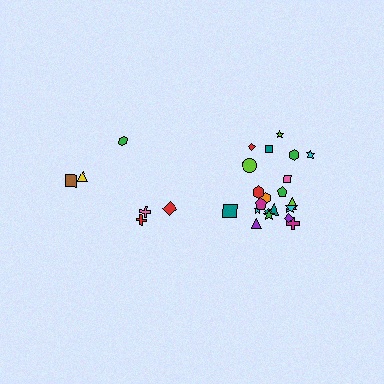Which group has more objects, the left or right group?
The right group.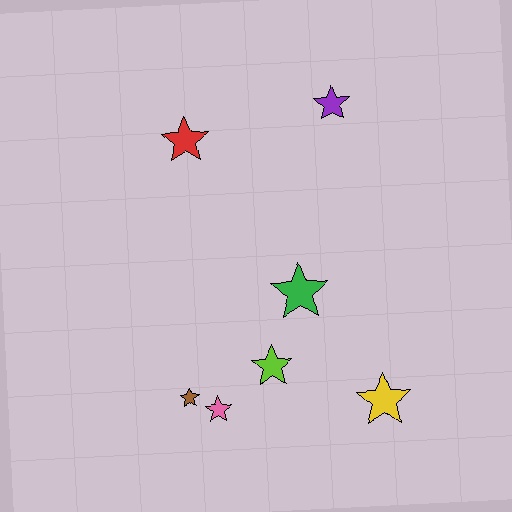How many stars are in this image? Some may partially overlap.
There are 7 stars.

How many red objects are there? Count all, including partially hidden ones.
There is 1 red object.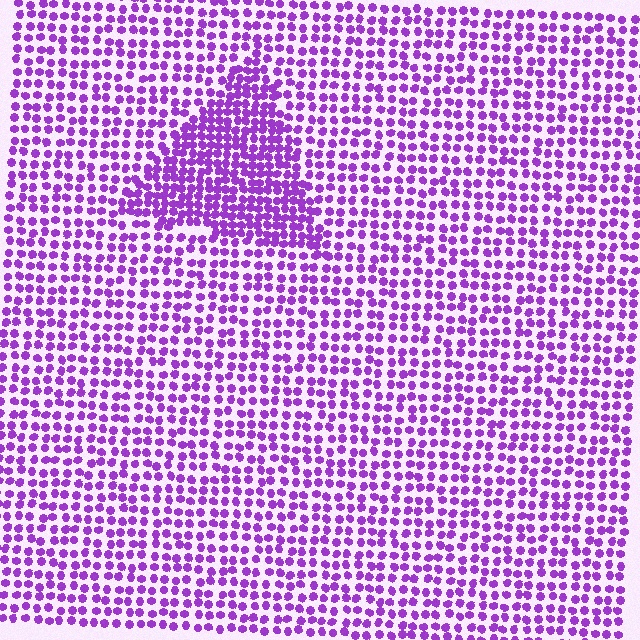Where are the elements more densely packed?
The elements are more densely packed inside the triangle boundary.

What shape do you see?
I see a triangle.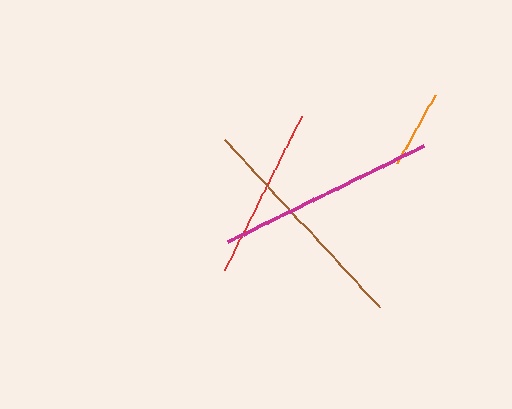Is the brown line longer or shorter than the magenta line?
The brown line is longer than the magenta line.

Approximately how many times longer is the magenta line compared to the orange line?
The magenta line is approximately 2.8 times the length of the orange line.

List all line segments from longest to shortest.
From longest to shortest: brown, magenta, red, orange.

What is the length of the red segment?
The red segment is approximately 172 pixels long.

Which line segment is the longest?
The brown line is the longest at approximately 229 pixels.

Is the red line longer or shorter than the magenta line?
The magenta line is longer than the red line.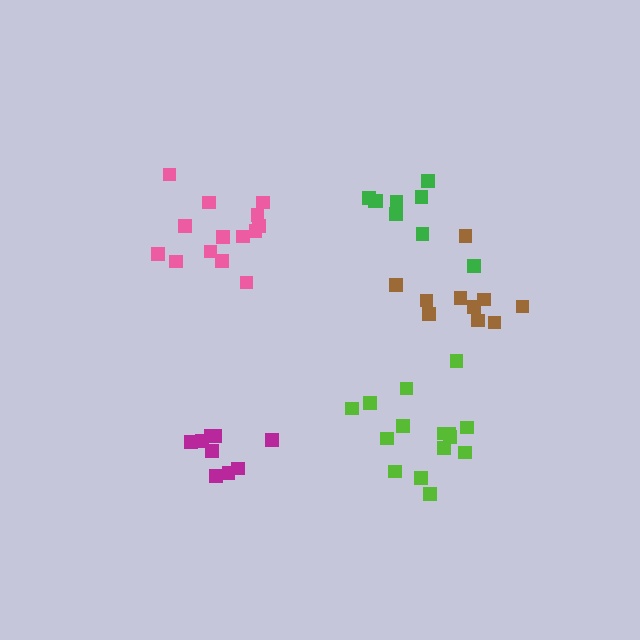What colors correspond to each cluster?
The clusters are colored: lime, green, magenta, brown, pink.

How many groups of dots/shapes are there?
There are 5 groups.